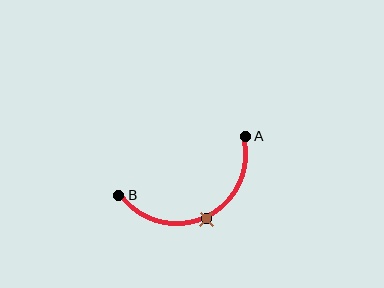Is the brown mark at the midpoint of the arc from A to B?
Yes. The brown mark lies on the arc at equal arc-length from both A and B — it is the arc midpoint.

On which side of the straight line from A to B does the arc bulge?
The arc bulges below the straight line connecting A and B.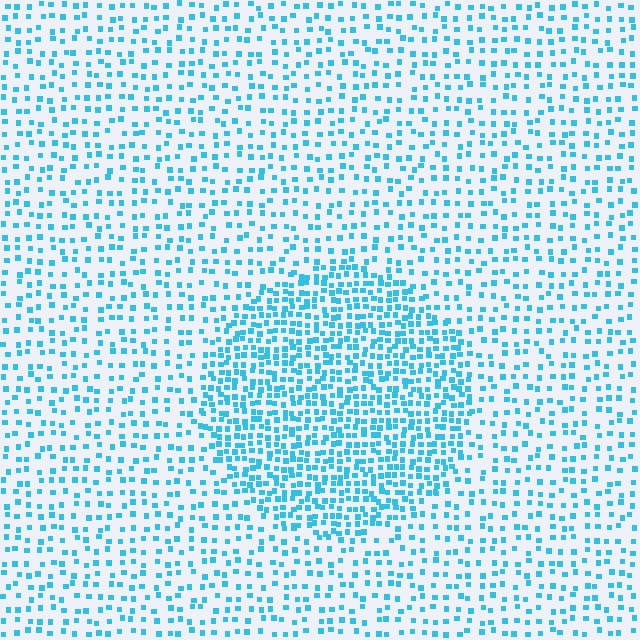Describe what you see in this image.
The image contains small cyan elements arranged at two different densities. A circle-shaped region is visible where the elements are more densely packed than the surrounding area.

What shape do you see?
I see a circle.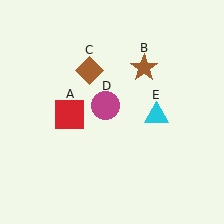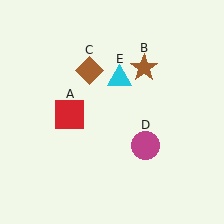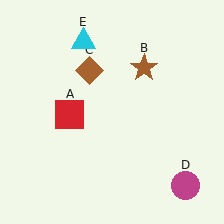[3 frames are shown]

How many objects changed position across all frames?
2 objects changed position: magenta circle (object D), cyan triangle (object E).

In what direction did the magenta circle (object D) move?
The magenta circle (object D) moved down and to the right.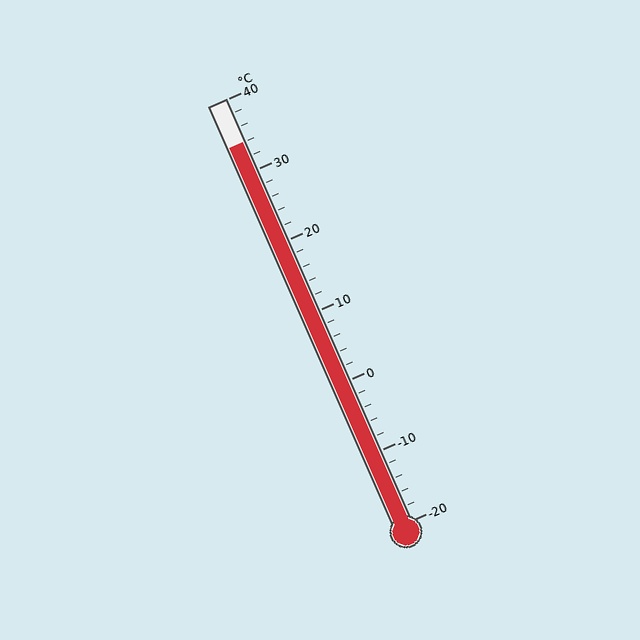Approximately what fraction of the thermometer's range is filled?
The thermometer is filled to approximately 90% of its range.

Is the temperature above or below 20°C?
The temperature is above 20°C.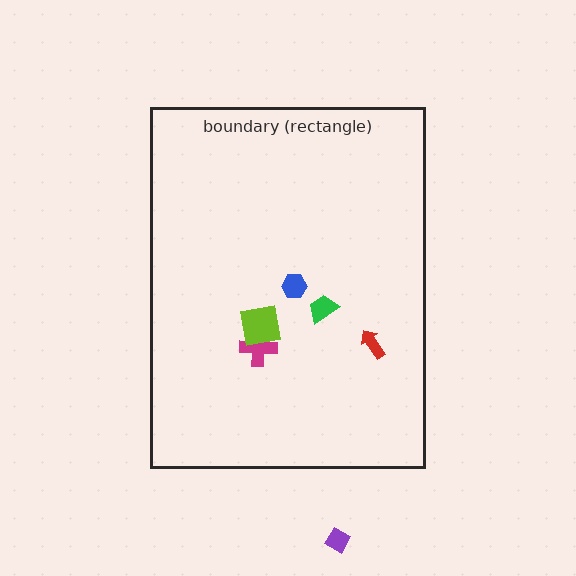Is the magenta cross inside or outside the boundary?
Inside.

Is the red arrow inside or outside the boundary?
Inside.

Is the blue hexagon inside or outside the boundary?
Inside.